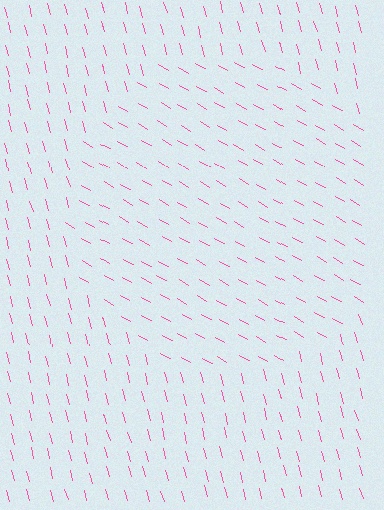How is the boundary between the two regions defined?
The boundary is defined purely by a change in line orientation (approximately 45 degrees difference). All lines are the same color and thickness.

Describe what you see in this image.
The image is filled with small pink line segments. A circle region in the image has lines oriented differently from the surrounding lines, creating a visible texture boundary.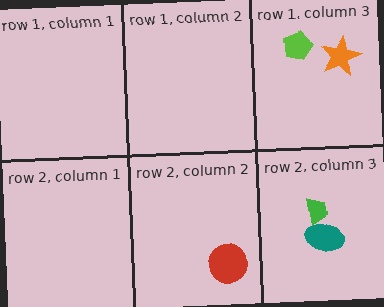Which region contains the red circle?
The row 2, column 2 region.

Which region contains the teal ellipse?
The row 2, column 3 region.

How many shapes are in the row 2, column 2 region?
1.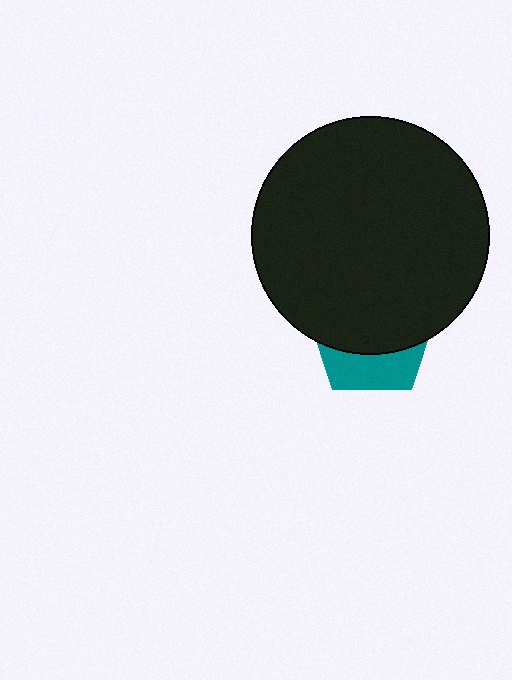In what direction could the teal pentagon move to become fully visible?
The teal pentagon could move down. That would shift it out from behind the black circle entirely.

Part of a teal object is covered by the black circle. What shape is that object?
It is a pentagon.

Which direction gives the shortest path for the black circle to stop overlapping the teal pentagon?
Moving up gives the shortest separation.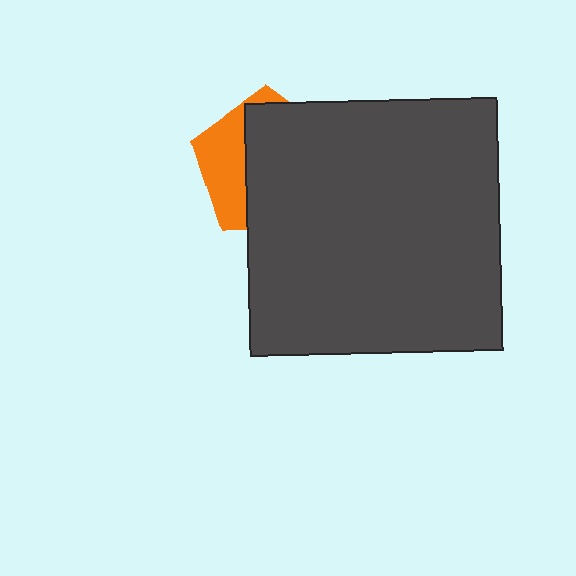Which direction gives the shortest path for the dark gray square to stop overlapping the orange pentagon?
Moving right gives the shortest separation.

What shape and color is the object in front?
The object in front is a dark gray square.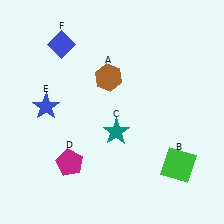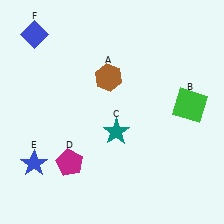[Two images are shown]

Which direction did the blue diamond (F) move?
The blue diamond (F) moved left.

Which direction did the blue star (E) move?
The blue star (E) moved down.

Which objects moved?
The objects that moved are: the green square (B), the blue star (E), the blue diamond (F).